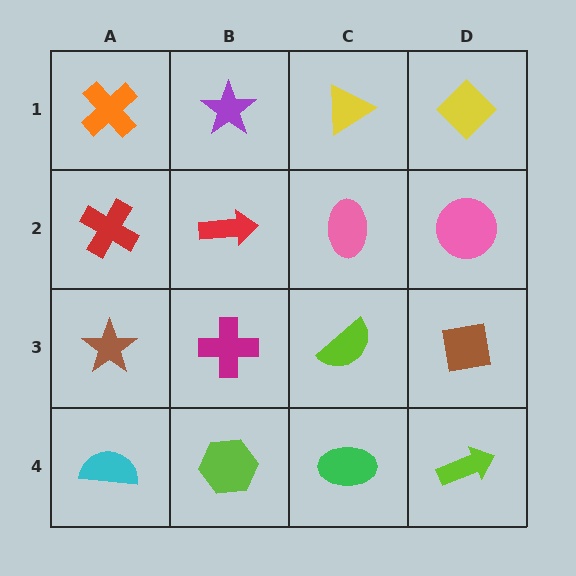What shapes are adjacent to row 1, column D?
A pink circle (row 2, column D), a yellow triangle (row 1, column C).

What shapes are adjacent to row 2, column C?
A yellow triangle (row 1, column C), a lime semicircle (row 3, column C), a red arrow (row 2, column B), a pink circle (row 2, column D).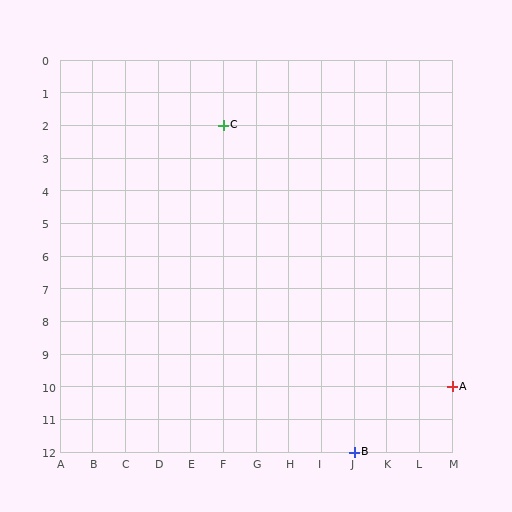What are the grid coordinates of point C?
Point C is at grid coordinates (F, 2).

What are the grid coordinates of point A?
Point A is at grid coordinates (M, 10).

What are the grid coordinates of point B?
Point B is at grid coordinates (J, 12).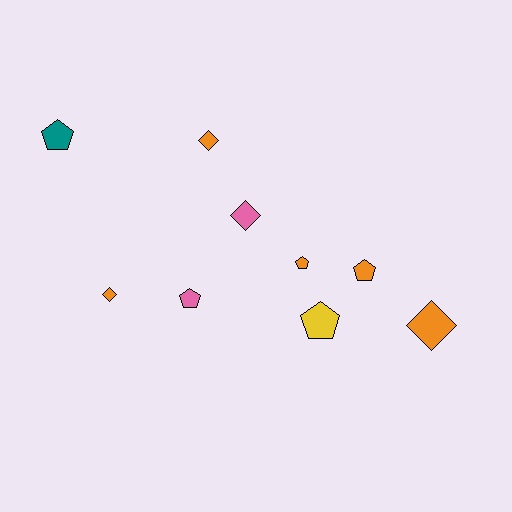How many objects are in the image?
There are 9 objects.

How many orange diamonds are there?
There are 3 orange diamonds.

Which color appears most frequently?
Orange, with 5 objects.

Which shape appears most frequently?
Pentagon, with 5 objects.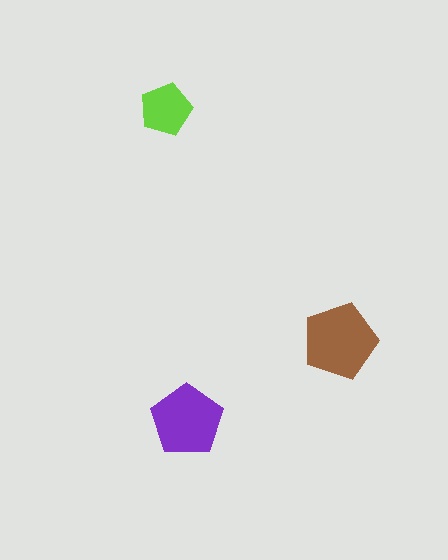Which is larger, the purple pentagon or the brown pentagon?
The brown one.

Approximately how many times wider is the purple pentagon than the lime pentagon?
About 1.5 times wider.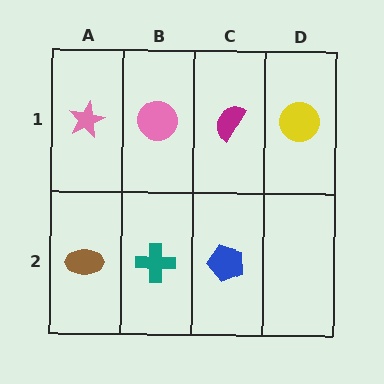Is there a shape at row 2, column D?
No, that cell is empty.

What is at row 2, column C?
A blue pentagon.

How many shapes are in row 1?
4 shapes.